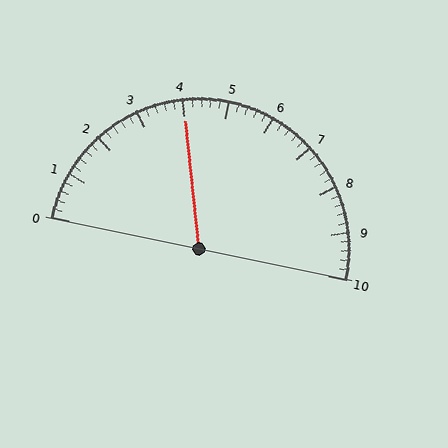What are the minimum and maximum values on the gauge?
The gauge ranges from 0 to 10.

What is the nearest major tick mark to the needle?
The nearest major tick mark is 4.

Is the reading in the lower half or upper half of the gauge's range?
The reading is in the lower half of the range (0 to 10).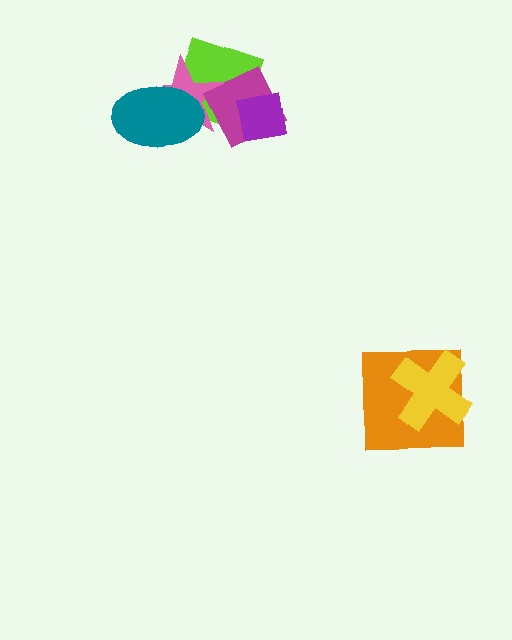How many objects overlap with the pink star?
3 objects overlap with the pink star.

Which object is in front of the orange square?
The yellow cross is in front of the orange square.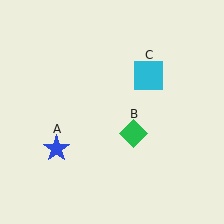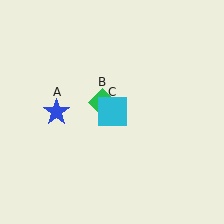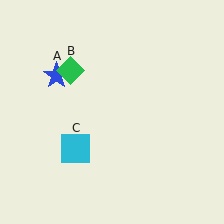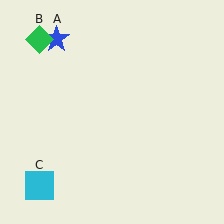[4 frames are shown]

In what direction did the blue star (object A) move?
The blue star (object A) moved up.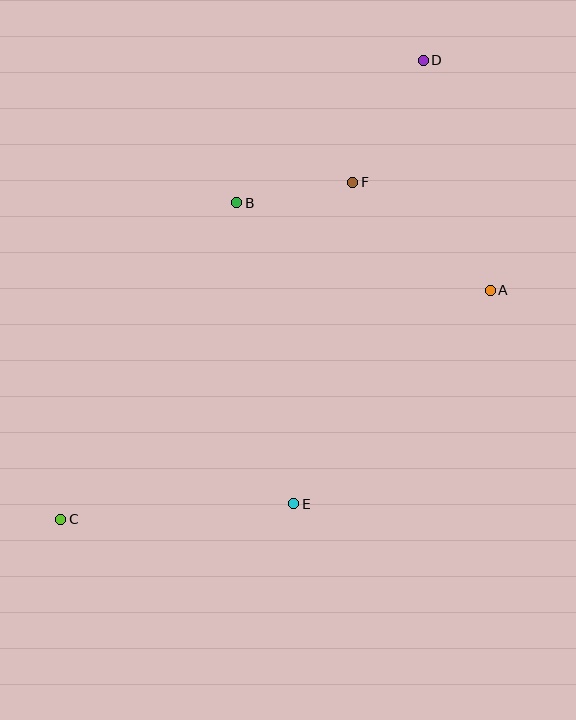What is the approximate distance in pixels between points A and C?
The distance between A and C is approximately 487 pixels.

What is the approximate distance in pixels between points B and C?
The distance between B and C is approximately 362 pixels.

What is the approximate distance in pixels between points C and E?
The distance between C and E is approximately 233 pixels.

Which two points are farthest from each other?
Points C and D are farthest from each other.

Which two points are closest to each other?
Points B and F are closest to each other.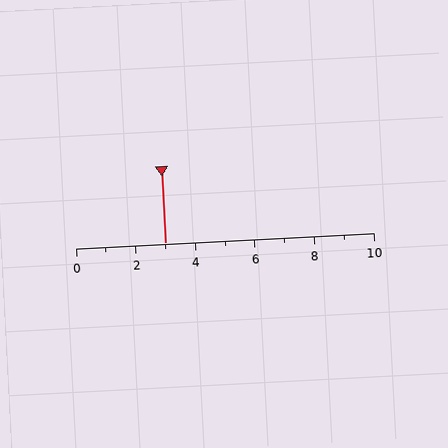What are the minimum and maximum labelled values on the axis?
The axis runs from 0 to 10.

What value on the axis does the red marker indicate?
The marker indicates approximately 3.